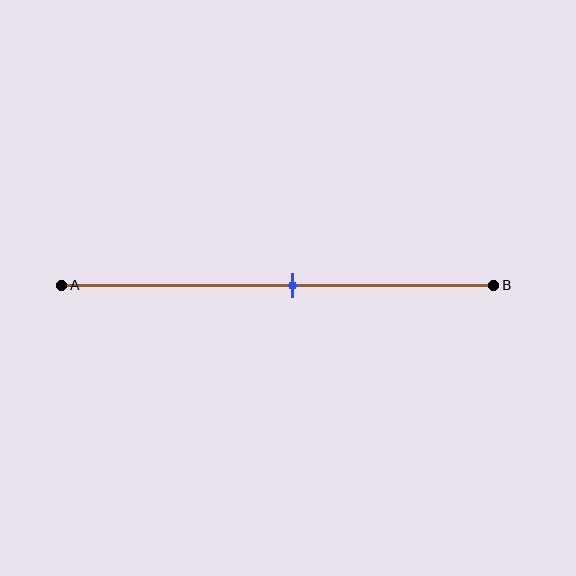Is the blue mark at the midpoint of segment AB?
No, the mark is at about 55% from A, not at the 50% midpoint.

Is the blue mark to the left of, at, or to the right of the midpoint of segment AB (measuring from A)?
The blue mark is to the right of the midpoint of segment AB.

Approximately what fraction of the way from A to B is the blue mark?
The blue mark is approximately 55% of the way from A to B.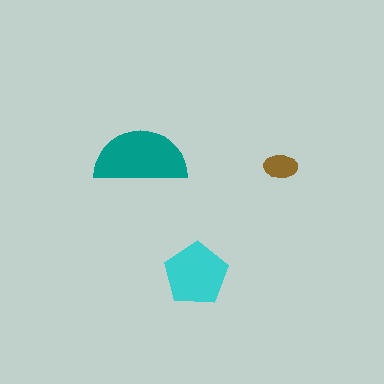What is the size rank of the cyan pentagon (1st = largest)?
2nd.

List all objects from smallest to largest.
The brown ellipse, the cyan pentagon, the teal semicircle.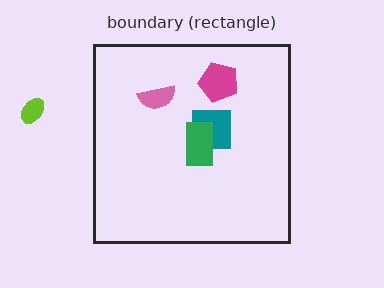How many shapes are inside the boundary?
4 inside, 1 outside.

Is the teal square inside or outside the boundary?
Inside.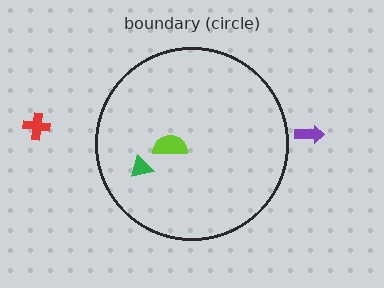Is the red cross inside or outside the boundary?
Outside.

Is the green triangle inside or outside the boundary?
Inside.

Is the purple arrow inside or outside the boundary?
Outside.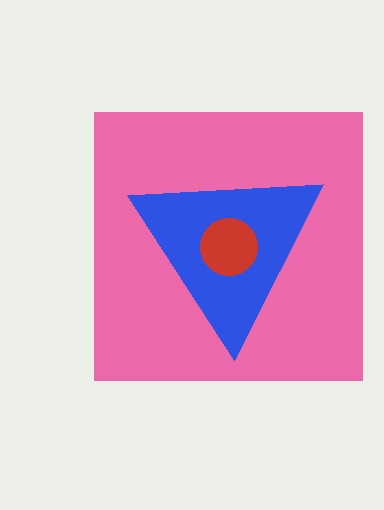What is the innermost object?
The red circle.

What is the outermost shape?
The pink square.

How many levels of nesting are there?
3.